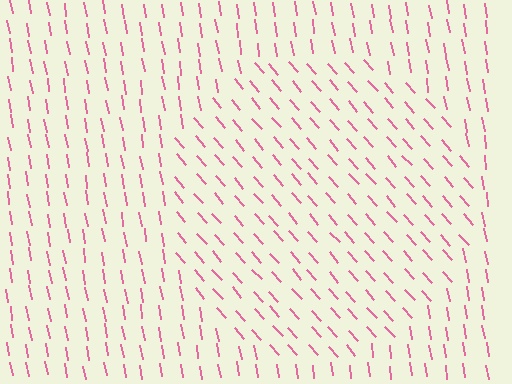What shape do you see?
I see a circle.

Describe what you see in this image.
The image is filled with small pink line segments. A circle region in the image has lines oriented differently from the surrounding lines, creating a visible texture boundary.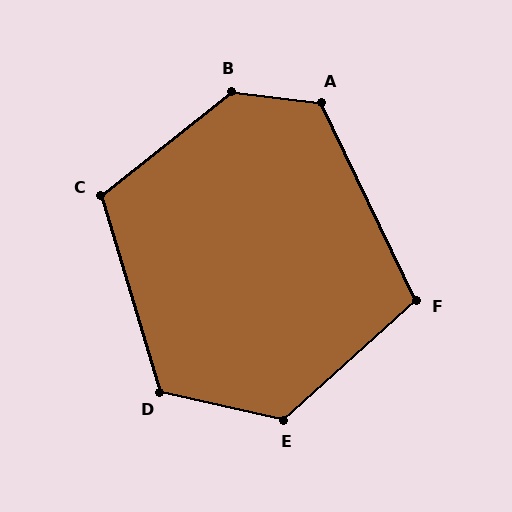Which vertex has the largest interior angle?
B, at approximately 134 degrees.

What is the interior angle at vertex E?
Approximately 125 degrees (obtuse).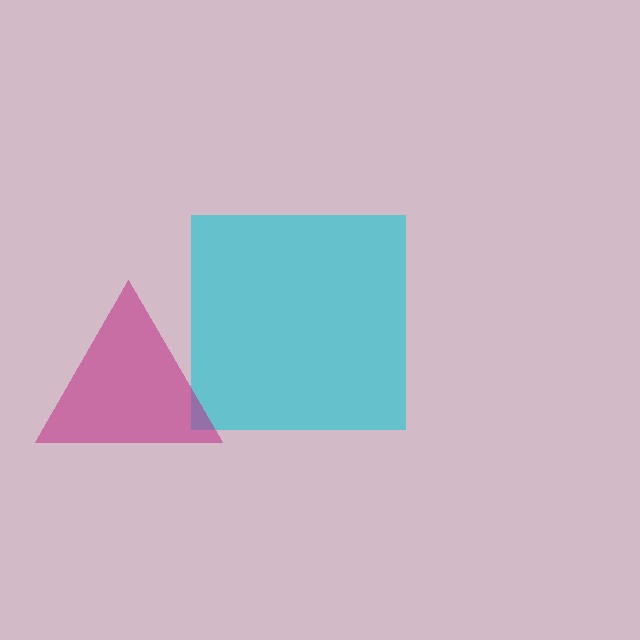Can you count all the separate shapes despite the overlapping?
Yes, there are 2 separate shapes.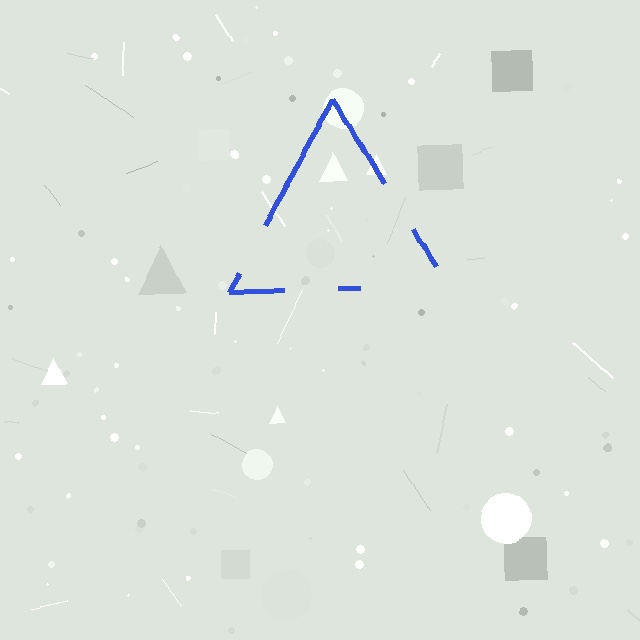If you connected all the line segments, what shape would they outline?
They would outline a triangle.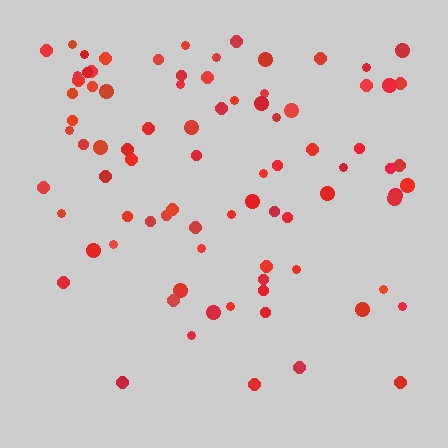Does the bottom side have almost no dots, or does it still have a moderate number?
Still a moderate number, just noticeably fewer than the top.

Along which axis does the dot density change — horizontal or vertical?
Vertical.